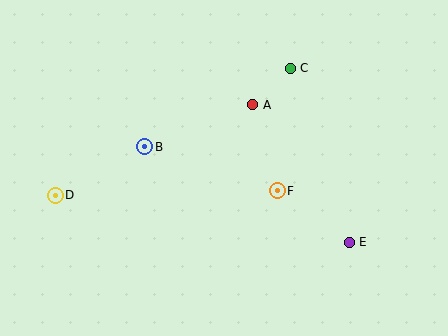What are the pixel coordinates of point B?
Point B is at (145, 147).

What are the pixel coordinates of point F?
Point F is at (277, 191).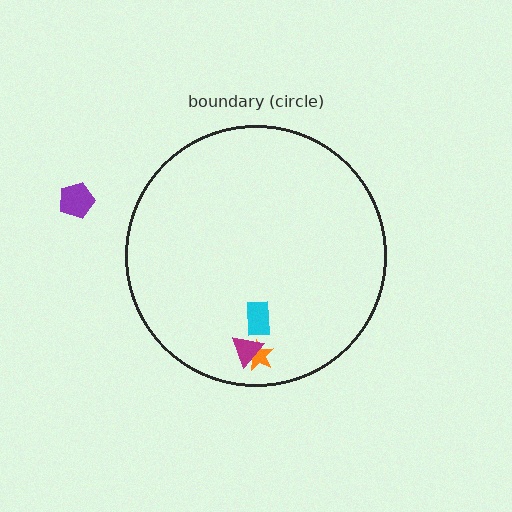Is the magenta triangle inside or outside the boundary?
Inside.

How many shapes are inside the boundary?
3 inside, 1 outside.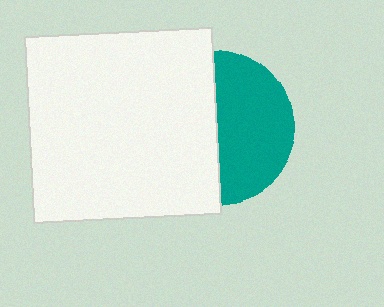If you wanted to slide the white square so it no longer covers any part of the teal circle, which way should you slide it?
Slide it left — that is the most direct way to separate the two shapes.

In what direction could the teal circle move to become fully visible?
The teal circle could move right. That would shift it out from behind the white square entirely.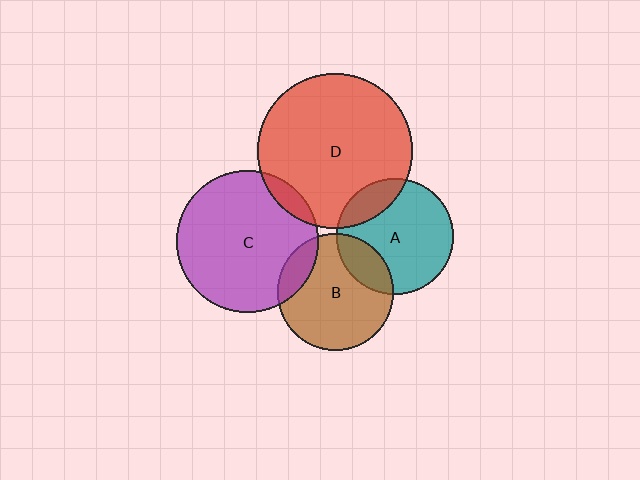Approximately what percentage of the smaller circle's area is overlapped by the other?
Approximately 10%.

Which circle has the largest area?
Circle D (red).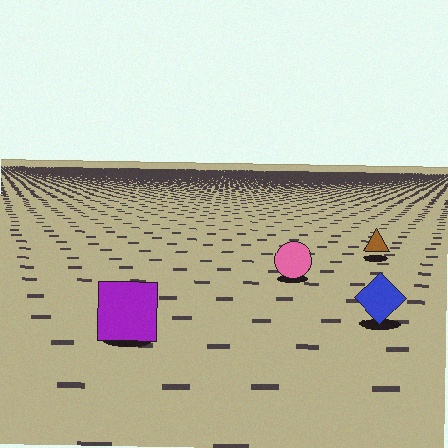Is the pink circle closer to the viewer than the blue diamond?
No. The blue diamond is closer — you can tell from the texture gradient: the ground texture is coarser near it.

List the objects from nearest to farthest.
From nearest to farthest: the purple square, the blue diamond, the pink circle, the brown triangle.